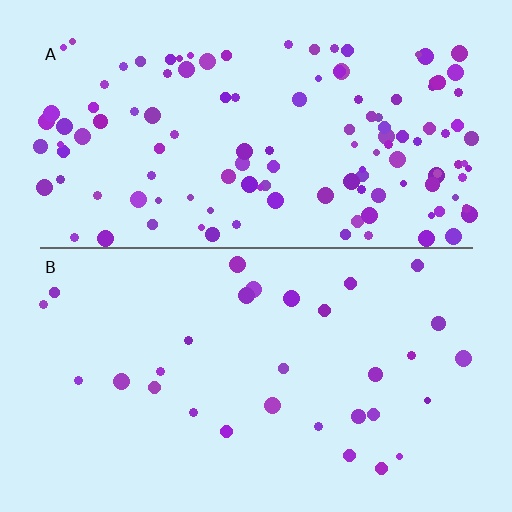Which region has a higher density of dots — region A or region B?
A (the top).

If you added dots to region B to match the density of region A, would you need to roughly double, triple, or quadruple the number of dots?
Approximately quadruple.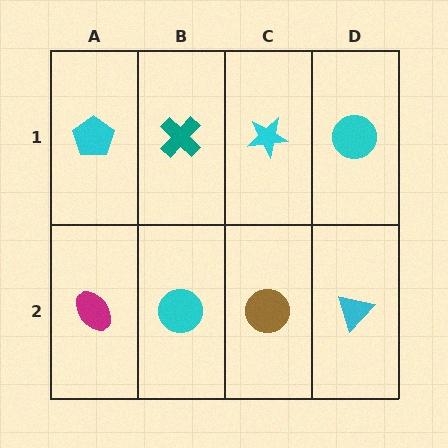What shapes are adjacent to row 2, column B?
A teal cross (row 1, column B), a magenta ellipse (row 2, column A), a brown circle (row 2, column C).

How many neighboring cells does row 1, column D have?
2.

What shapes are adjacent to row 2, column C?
A cyan star (row 1, column C), a cyan circle (row 2, column B), a cyan triangle (row 2, column D).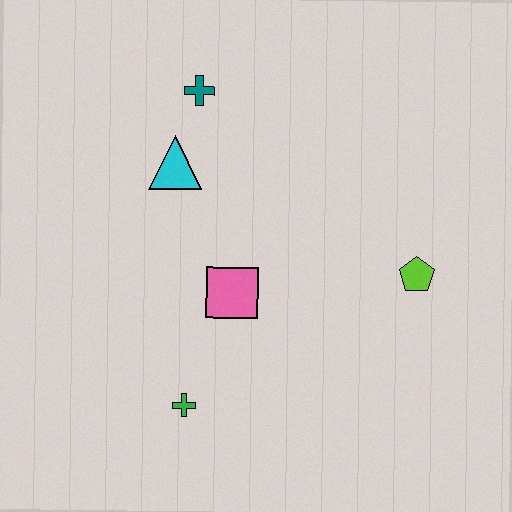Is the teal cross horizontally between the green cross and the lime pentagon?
Yes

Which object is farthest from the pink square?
The teal cross is farthest from the pink square.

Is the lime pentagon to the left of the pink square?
No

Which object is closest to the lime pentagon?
The pink square is closest to the lime pentagon.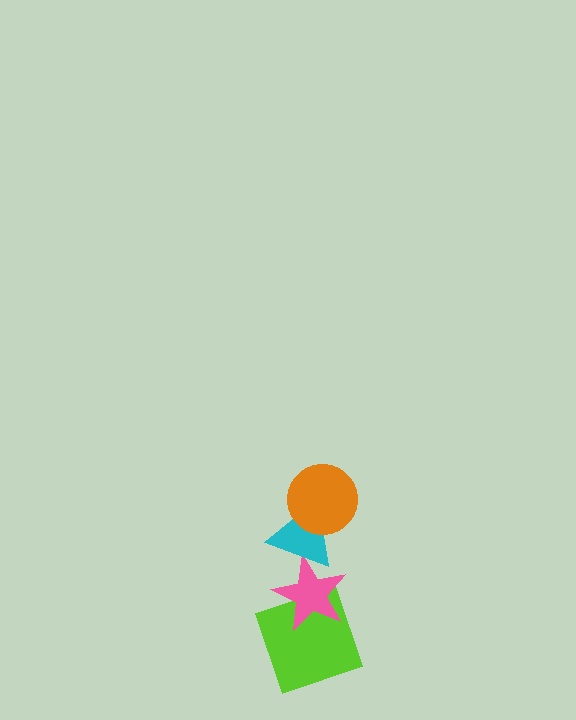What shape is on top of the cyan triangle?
The orange circle is on top of the cyan triangle.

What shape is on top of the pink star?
The cyan triangle is on top of the pink star.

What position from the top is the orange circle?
The orange circle is 1st from the top.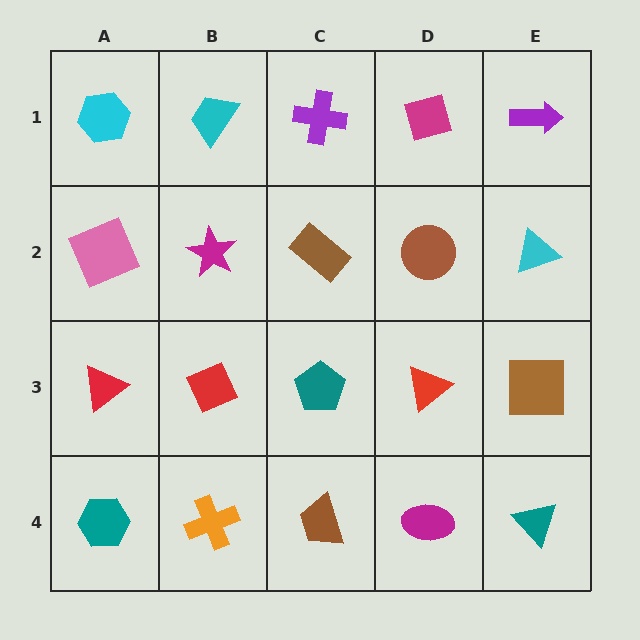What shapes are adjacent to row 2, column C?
A purple cross (row 1, column C), a teal pentagon (row 3, column C), a magenta star (row 2, column B), a brown circle (row 2, column D).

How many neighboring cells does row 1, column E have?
2.